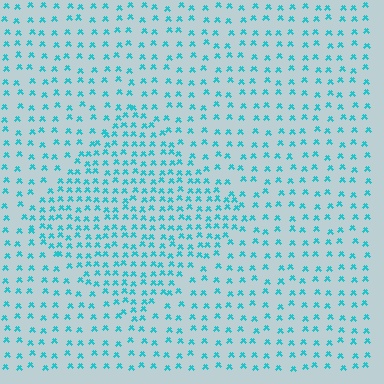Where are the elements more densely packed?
The elements are more densely packed inside the diamond boundary.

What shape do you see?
I see a diamond.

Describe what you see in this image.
The image contains small cyan elements arranged at two different densities. A diamond-shaped region is visible where the elements are more densely packed than the surrounding area.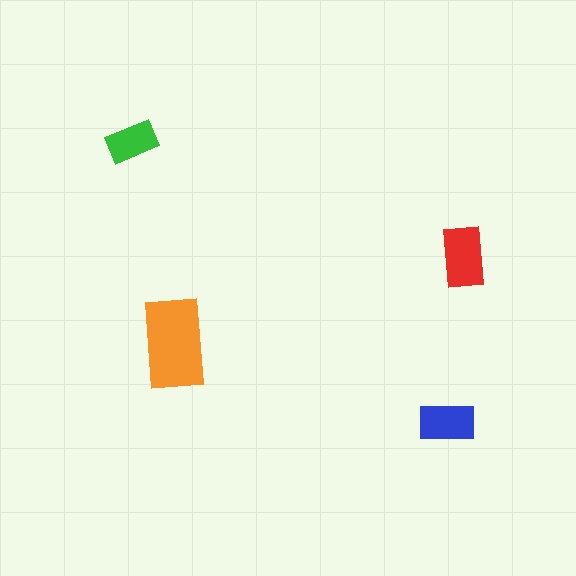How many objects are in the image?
There are 4 objects in the image.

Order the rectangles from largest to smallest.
the orange one, the red one, the blue one, the green one.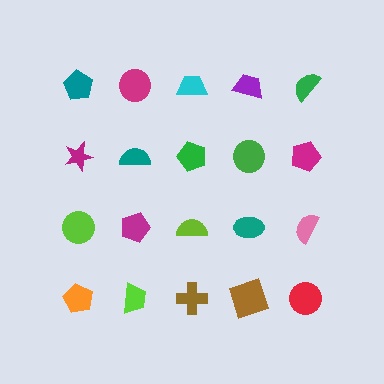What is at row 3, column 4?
A teal ellipse.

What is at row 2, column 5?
A magenta pentagon.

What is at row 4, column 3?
A brown cross.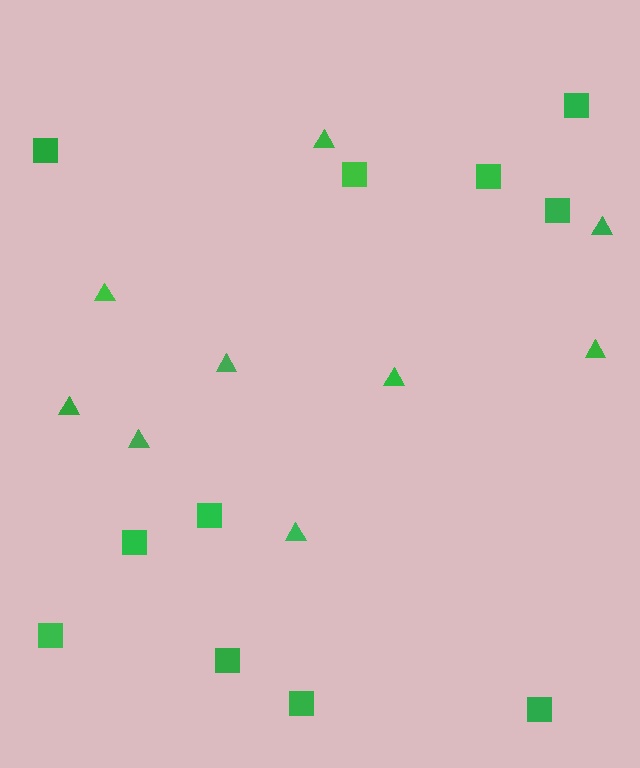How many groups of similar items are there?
There are 2 groups: one group of triangles (9) and one group of squares (11).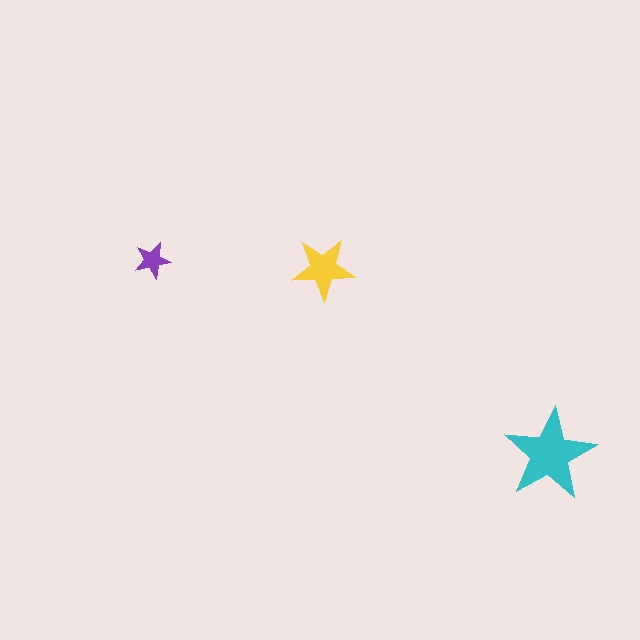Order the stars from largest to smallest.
the cyan one, the yellow one, the purple one.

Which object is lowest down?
The cyan star is bottommost.